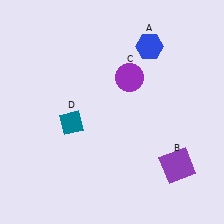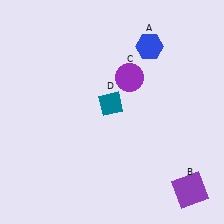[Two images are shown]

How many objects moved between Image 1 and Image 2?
2 objects moved between the two images.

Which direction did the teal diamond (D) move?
The teal diamond (D) moved right.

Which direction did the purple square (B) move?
The purple square (B) moved down.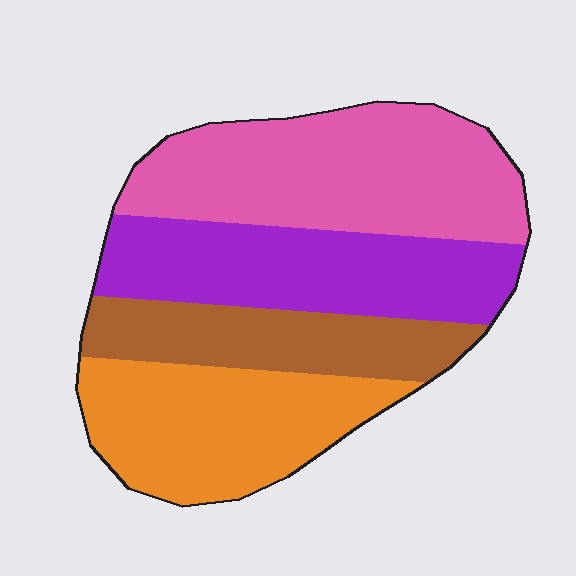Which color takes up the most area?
Pink, at roughly 30%.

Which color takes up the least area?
Brown, at roughly 20%.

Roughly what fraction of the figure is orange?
Orange covers roughly 25% of the figure.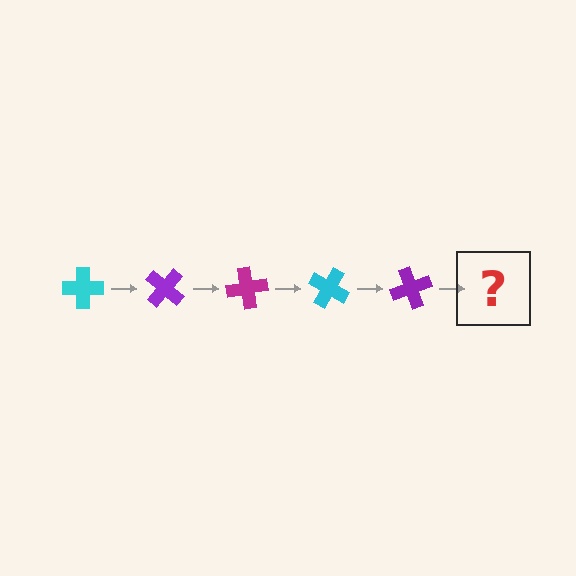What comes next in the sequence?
The next element should be a magenta cross, rotated 200 degrees from the start.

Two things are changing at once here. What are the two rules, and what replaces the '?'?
The two rules are that it rotates 40 degrees each step and the color cycles through cyan, purple, and magenta. The '?' should be a magenta cross, rotated 200 degrees from the start.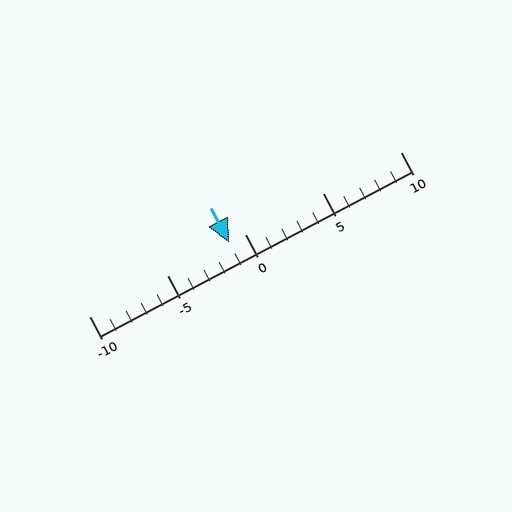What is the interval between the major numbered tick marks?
The major tick marks are spaced 5 units apart.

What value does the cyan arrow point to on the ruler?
The cyan arrow points to approximately -1.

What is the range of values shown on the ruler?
The ruler shows values from -10 to 10.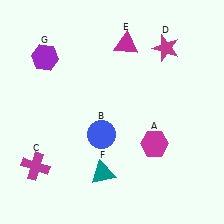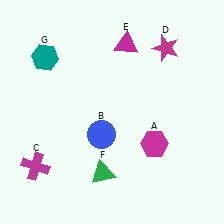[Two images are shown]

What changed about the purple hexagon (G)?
In Image 1, G is purple. In Image 2, it changed to teal.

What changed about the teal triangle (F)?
In Image 1, F is teal. In Image 2, it changed to green.